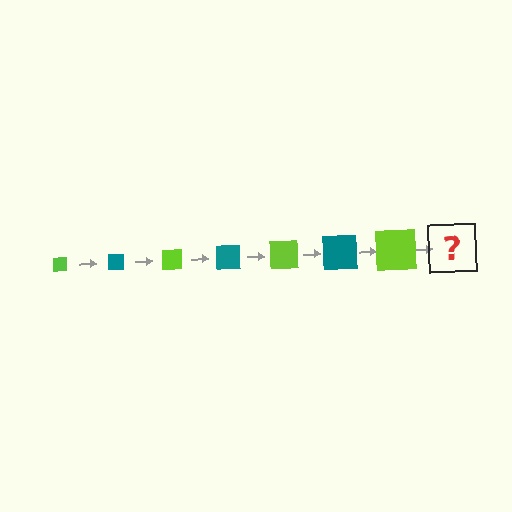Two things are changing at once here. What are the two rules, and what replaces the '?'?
The two rules are that the square grows larger each step and the color cycles through lime and teal. The '?' should be a teal square, larger than the previous one.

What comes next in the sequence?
The next element should be a teal square, larger than the previous one.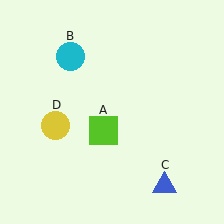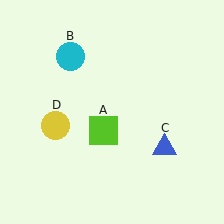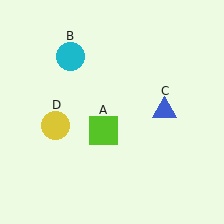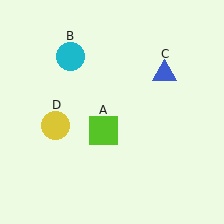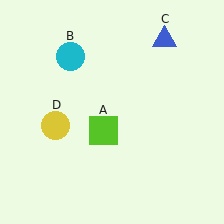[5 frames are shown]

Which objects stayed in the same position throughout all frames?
Lime square (object A) and cyan circle (object B) and yellow circle (object D) remained stationary.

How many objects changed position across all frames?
1 object changed position: blue triangle (object C).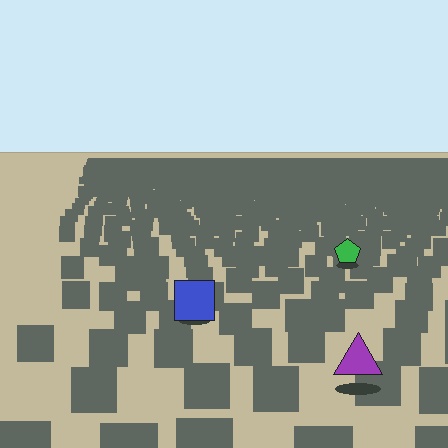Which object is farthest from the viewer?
The green pentagon is farthest from the viewer. It appears smaller and the ground texture around it is denser.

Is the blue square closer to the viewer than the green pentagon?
Yes. The blue square is closer — you can tell from the texture gradient: the ground texture is coarser near it.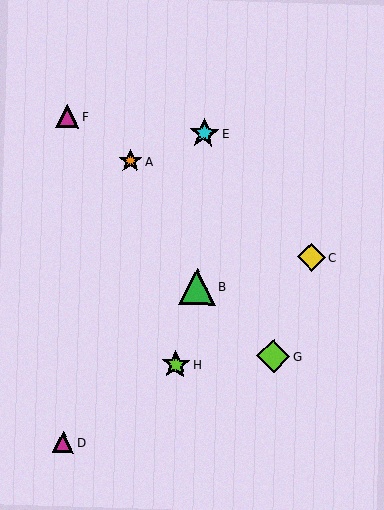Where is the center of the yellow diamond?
The center of the yellow diamond is at (311, 257).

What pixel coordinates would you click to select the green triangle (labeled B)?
Click at (197, 287) to select the green triangle B.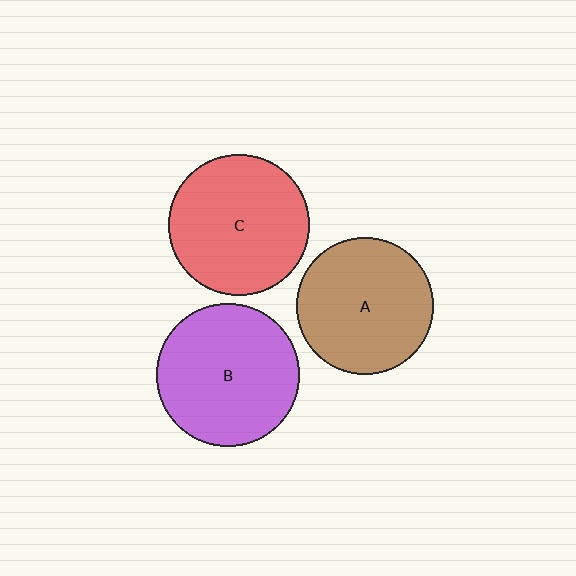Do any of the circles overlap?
No, none of the circles overlap.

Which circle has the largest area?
Circle B (purple).